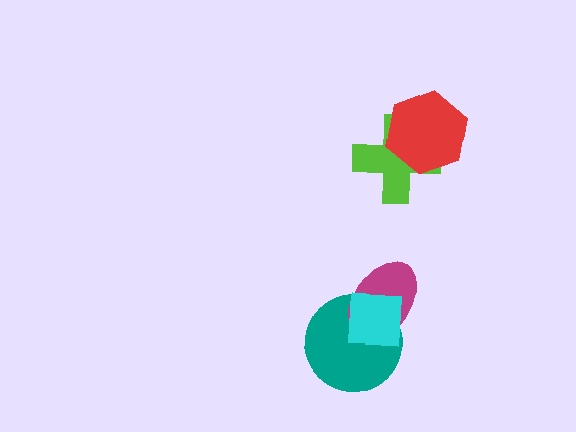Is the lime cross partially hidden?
Yes, it is partially covered by another shape.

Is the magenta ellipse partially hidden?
Yes, it is partially covered by another shape.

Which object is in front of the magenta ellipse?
The cyan square is in front of the magenta ellipse.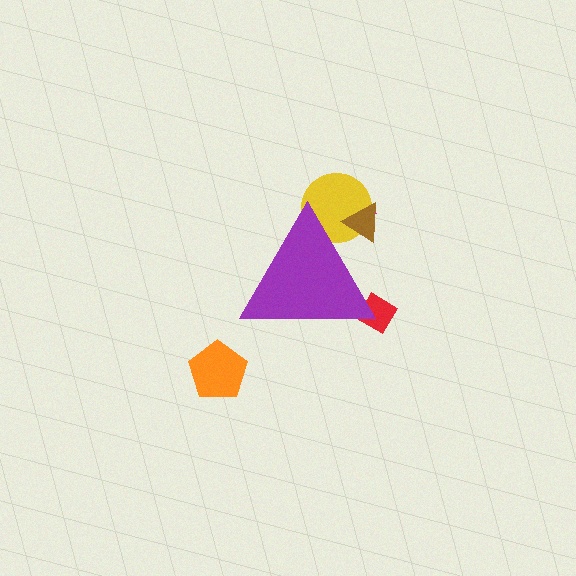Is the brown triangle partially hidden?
Yes, the brown triangle is partially hidden behind the purple triangle.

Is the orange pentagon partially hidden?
No, the orange pentagon is fully visible.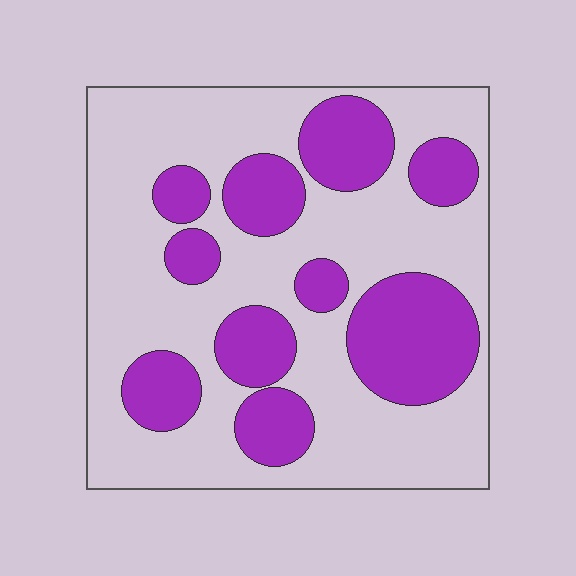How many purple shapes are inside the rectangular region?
10.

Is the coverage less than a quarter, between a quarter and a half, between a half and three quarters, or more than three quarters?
Between a quarter and a half.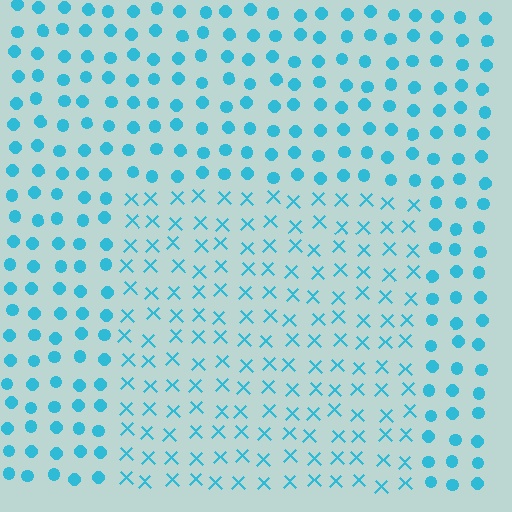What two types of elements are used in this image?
The image uses X marks inside the rectangle region and circles outside it.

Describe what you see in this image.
The image is filled with small cyan elements arranged in a uniform grid. A rectangle-shaped region contains X marks, while the surrounding area contains circles. The boundary is defined purely by the change in element shape.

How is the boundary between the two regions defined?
The boundary is defined by a change in element shape: X marks inside vs. circles outside. All elements share the same color and spacing.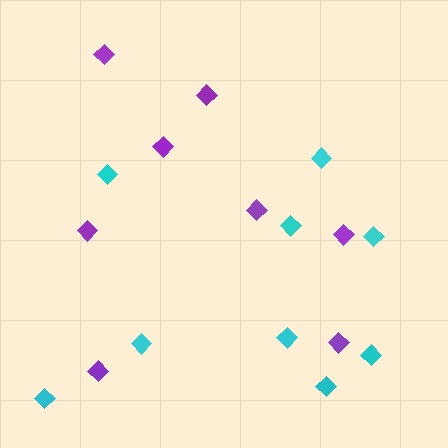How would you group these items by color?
There are 2 groups: one group of purple diamonds (8) and one group of cyan diamonds (9).